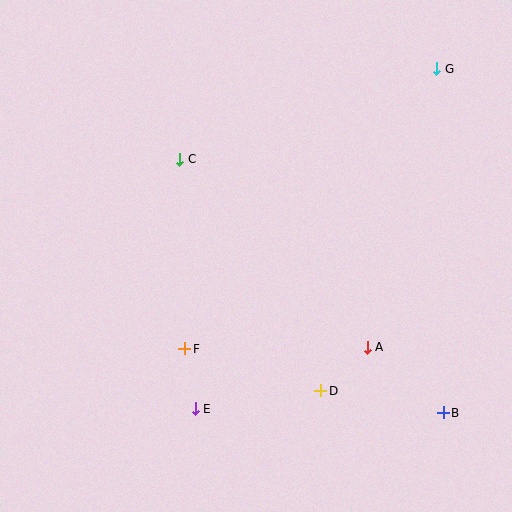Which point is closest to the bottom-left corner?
Point E is closest to the bottom-left corner.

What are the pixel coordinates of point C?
Point C is at (180, 159).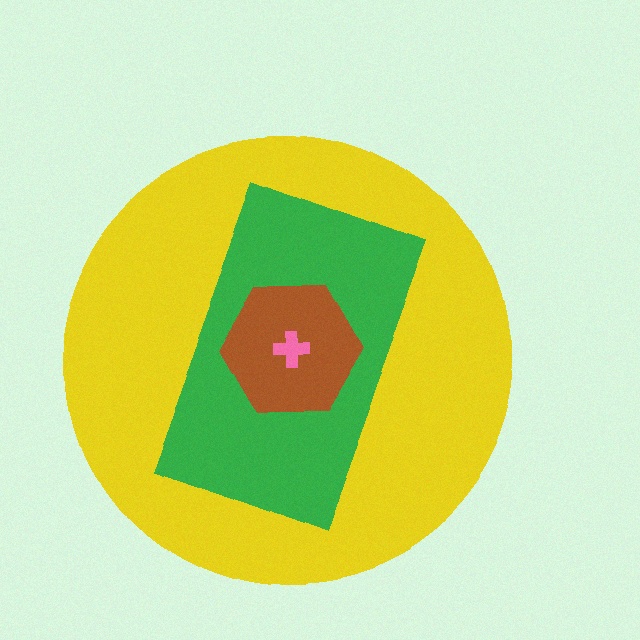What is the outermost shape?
The yellow circle.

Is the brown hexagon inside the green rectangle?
Yes.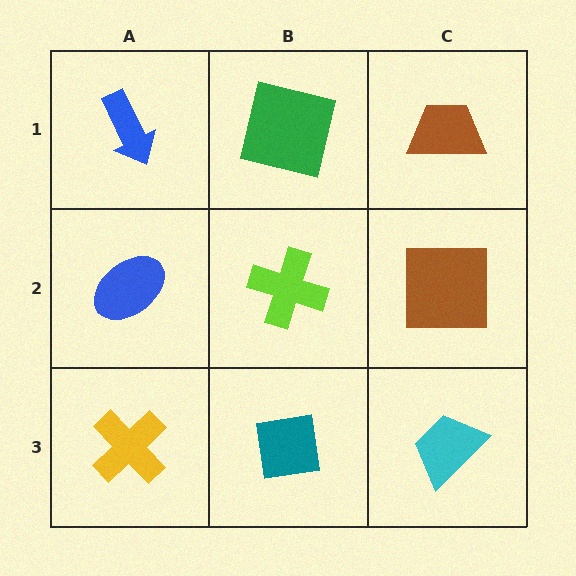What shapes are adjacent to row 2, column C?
A brown trapezoid (row 1, column C), a cyan trapezoid (row 3, column C), a lime cross (row 2, column B).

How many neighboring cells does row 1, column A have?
2.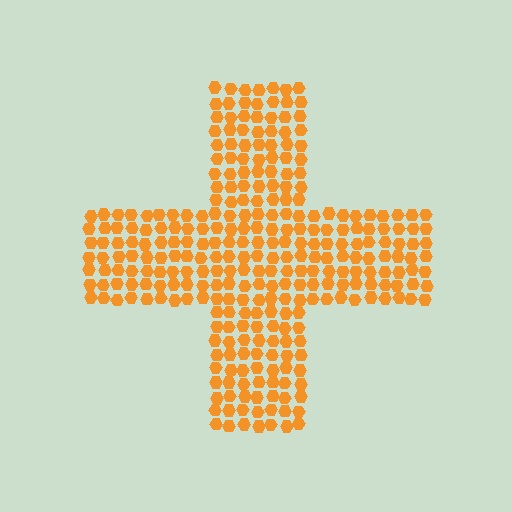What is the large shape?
The large shape is a cross.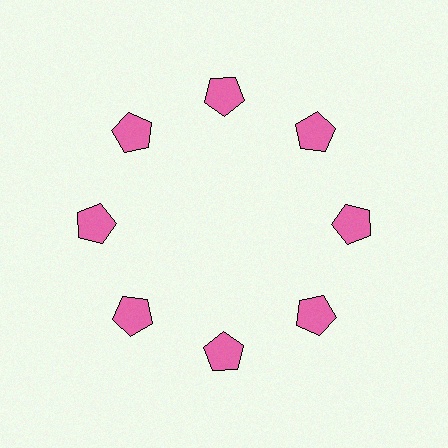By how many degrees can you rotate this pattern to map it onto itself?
The pattern maps onto itself every 45 degrees of rotation.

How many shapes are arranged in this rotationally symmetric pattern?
There are 8 shapes, arranged in 8 groups of 1.